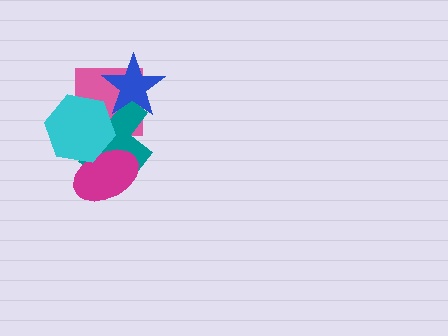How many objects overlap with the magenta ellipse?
2 objects overlap with the magenta ellipse.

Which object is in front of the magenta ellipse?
The cyan hexagon is in front of the magenta ellipse.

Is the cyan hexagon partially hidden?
No, no other shape covers it.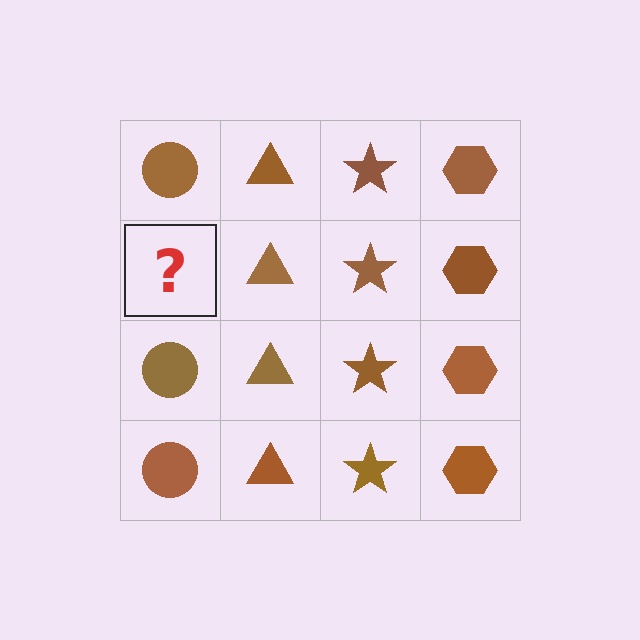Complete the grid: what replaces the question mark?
The question mark should be replaced with a brown circle.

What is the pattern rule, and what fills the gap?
The rule is that each column has a consistent shape. The gap should be filled with a brown circle.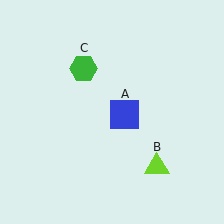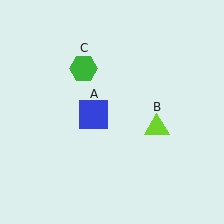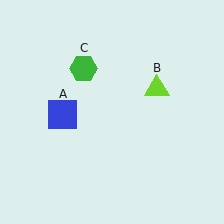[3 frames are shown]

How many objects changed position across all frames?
2 objects changed position: blue square (object A), lime triangle (object B).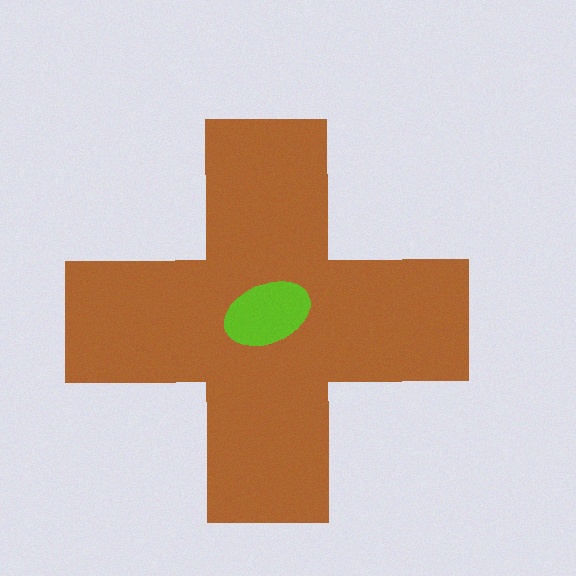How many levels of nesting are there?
2.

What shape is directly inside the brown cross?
The lime ellipse.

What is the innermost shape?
The lime ellipse.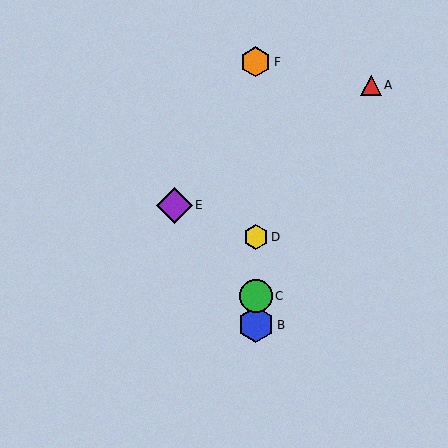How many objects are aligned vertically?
4 objects (B, C, D, F) are aligned vertically.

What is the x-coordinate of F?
Object F is at x≈256.